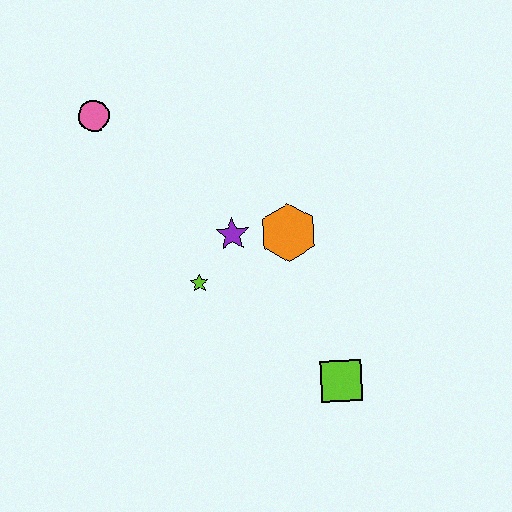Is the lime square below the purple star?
Yes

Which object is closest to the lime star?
The purple star is closest to the lime star.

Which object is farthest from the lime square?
The pink circle is farthest from the lime square.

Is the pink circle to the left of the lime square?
Yes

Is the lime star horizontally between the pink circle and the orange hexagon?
Yes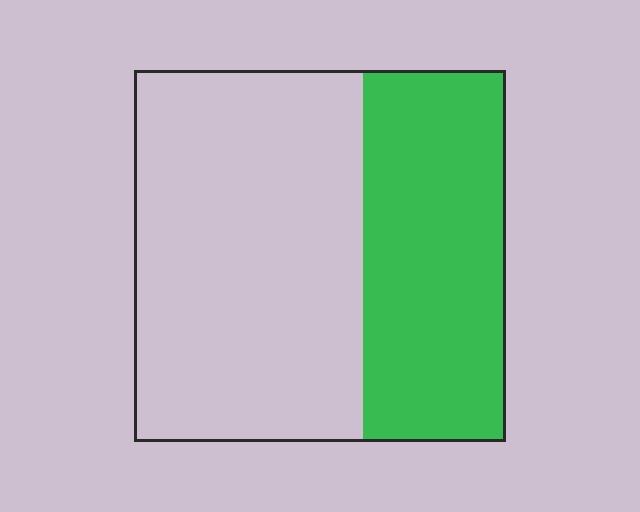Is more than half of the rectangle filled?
No.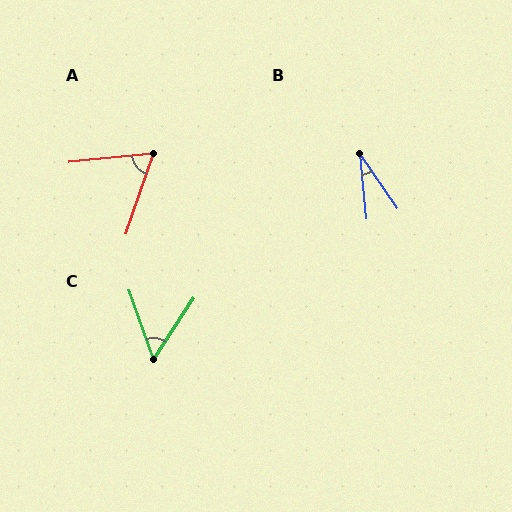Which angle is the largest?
A, at approximately 65 degrees.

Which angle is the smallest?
B, at approximately 29 degrees.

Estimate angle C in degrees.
Approximately 53 degrees.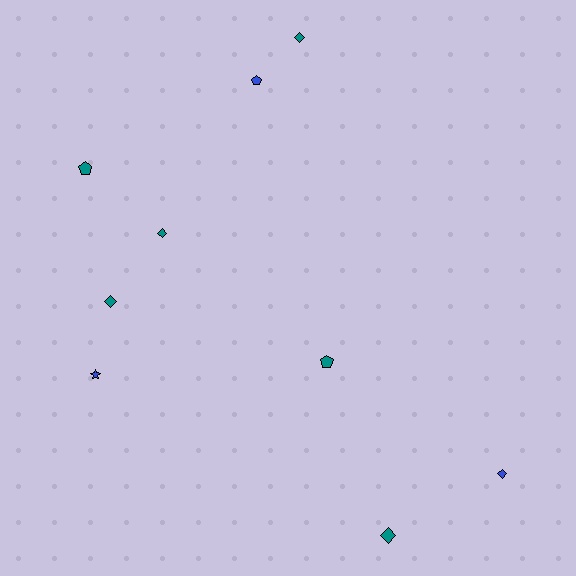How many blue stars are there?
There is 1 blue star.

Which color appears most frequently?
Teal, with 6 objects.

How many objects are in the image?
There are 9 objects.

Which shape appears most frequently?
Diamond, with 5 objects.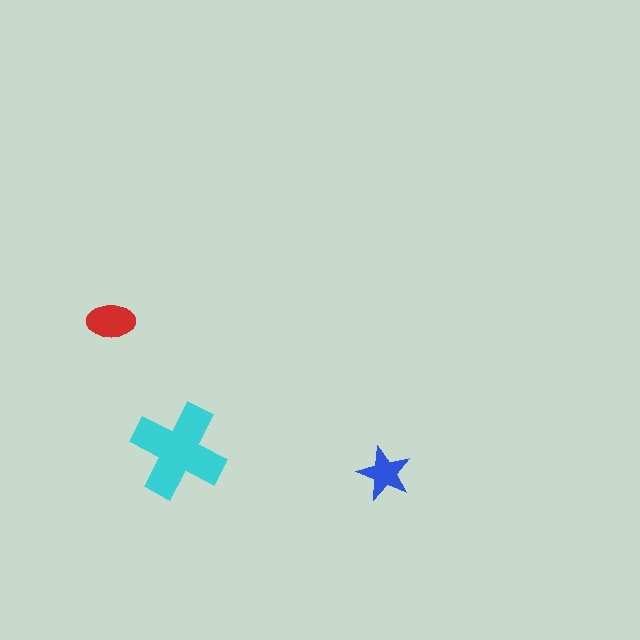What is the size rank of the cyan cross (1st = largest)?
1st.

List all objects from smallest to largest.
The blue star, the red ellipse, the cyan cross.